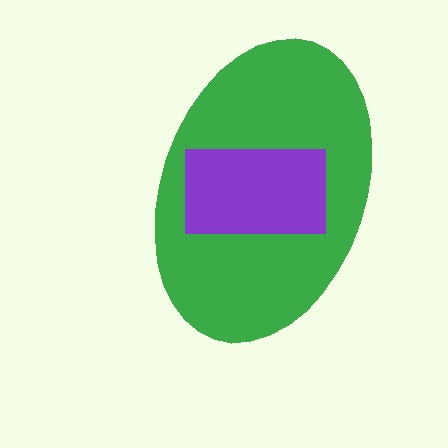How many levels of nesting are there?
2.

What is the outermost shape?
The green ellipse.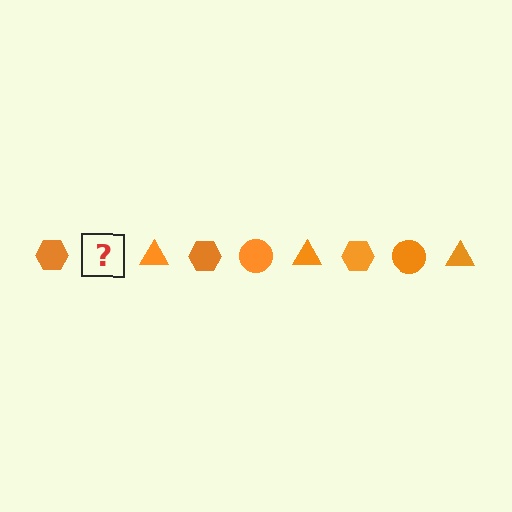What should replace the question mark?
The question mark should be replaced with an orange circle.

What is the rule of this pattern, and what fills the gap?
The rule is that the pattern cycles through hexagon, circle, triangle shapes in orange. The gap should be filled with an orange circle.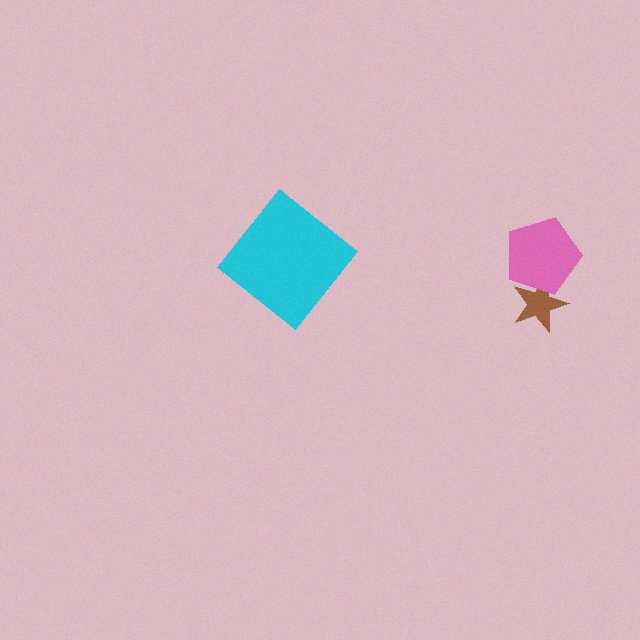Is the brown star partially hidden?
Yes, it is partially covered by another shape.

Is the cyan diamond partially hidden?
No, no other shape covers it.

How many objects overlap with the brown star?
1 object overlaps with the brown star.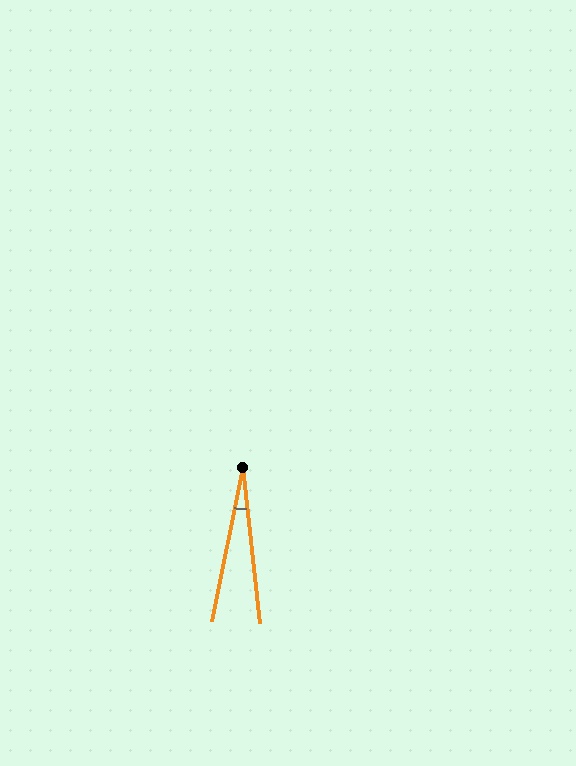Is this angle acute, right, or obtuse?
It is acute.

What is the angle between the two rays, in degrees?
Approximately 18 degrees.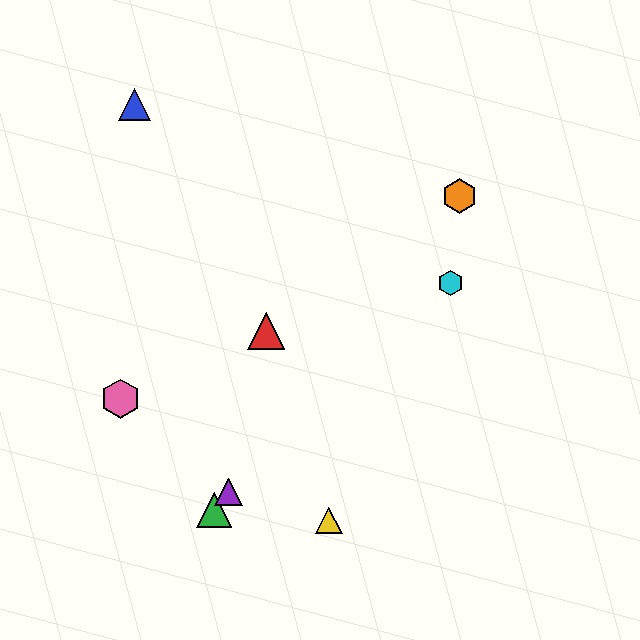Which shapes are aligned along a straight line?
The green triangle, the purple triangle, the orange hexagon are aligned along a straight line.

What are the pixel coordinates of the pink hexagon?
The pink hexagon is at (121, 399).